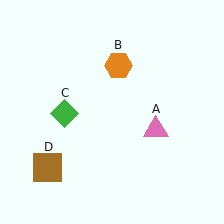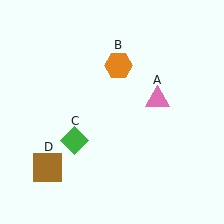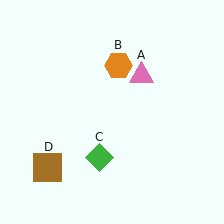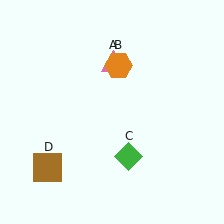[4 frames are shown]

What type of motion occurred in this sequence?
The pink triangle (object A), green diamond (object C) rotated counterclockwise around the center of the scene.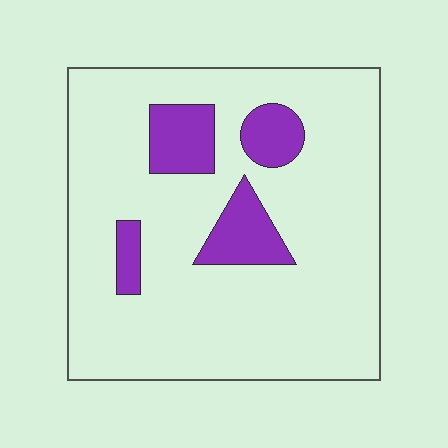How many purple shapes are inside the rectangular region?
4.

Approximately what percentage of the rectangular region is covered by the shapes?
Approximately 15%.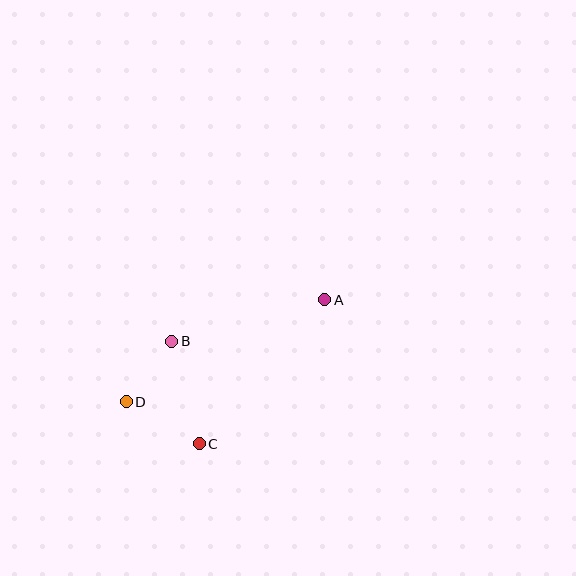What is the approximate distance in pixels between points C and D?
The distance between C and D is approximately 84 pixels.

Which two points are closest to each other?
Points B and D are closest to each other.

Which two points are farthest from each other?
Points A and D are farthest from each other.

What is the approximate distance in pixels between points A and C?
The distance between A and C is approximately 191 pixels.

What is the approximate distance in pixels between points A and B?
The distance between A and B is approximately 158 pixels.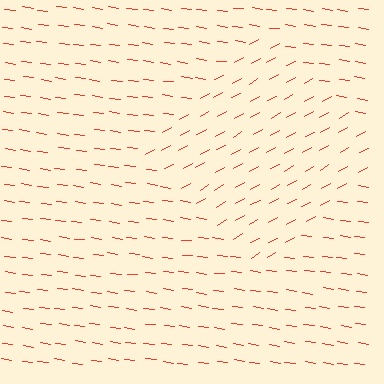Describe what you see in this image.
The image is filled with small red line segments. A diamond region in the image has lines oriented differently from the surrounding lines, creating a visible texture boundary.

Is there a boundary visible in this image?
Yes, there is a texture boundary formed by a change in line orientation.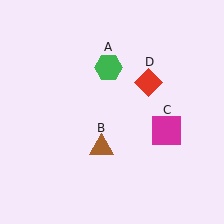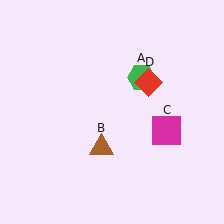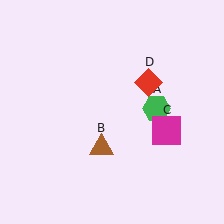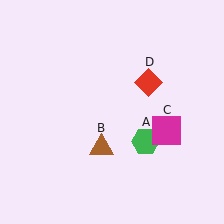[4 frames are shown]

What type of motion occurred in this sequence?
The green hexagon (object A) rotated clockwise around the center of the scene.